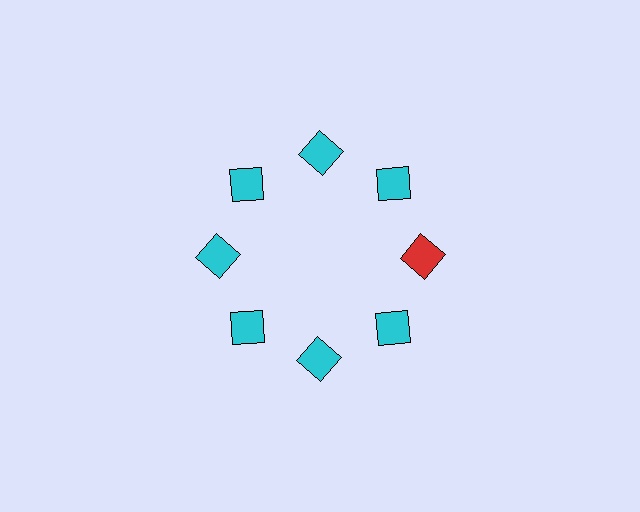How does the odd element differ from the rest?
It has a different color: red instead of cyan.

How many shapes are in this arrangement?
There are 8 shapes arranged in a ring pattern.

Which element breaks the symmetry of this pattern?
The red square at roughly the 3 o'clock position breaks the symmetry. All other shapes are cyan squares.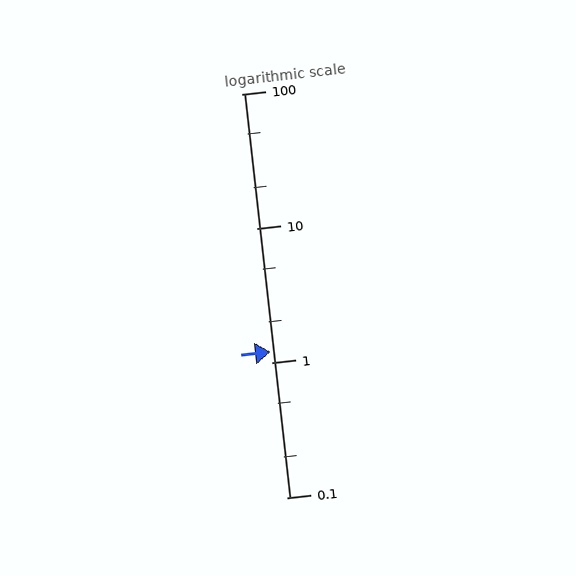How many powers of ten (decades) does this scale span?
The scale spans 3 decades, from 0.1 to 100.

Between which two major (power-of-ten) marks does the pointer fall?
The pointer is between 1 and 10.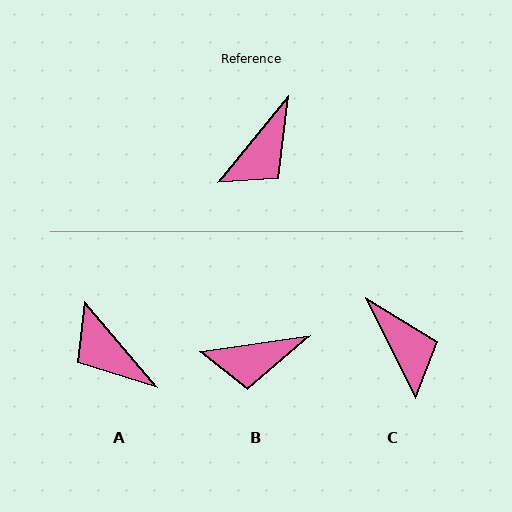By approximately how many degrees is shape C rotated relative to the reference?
Approximately 66 degrees counter-clockwise.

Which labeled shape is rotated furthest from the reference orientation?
A, about 100 degrees away.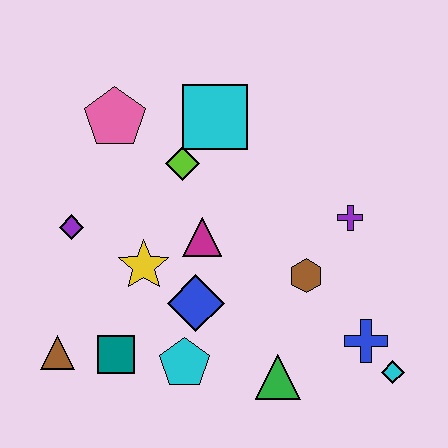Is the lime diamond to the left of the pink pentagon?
No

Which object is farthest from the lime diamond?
The cyan diamond is farthest from the lime diamond.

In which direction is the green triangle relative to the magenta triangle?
The green triangle is below the magenta triangle.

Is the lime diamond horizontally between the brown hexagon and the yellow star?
Yes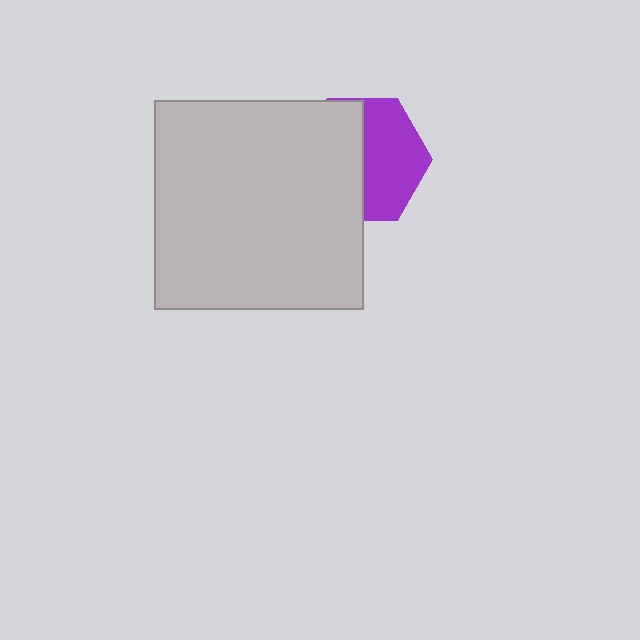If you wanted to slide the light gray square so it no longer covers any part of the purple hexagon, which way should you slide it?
Slide it left — that is the most direct way to separate the two shapes.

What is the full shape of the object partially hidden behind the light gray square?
The partially hidden object is a purple hexagon.